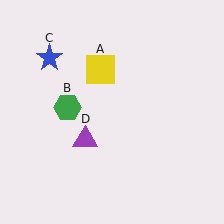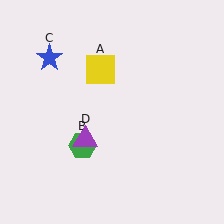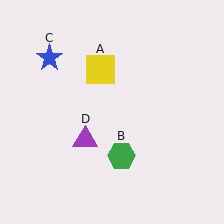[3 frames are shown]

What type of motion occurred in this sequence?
The green hexagon (object B) rotated counterclockwise around the center of the scene.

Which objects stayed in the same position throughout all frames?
Yellow square (object A) and blue star (object C) and purple triangle (object D) remained stationary.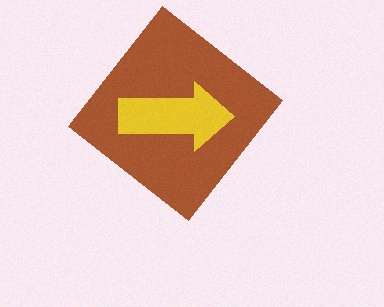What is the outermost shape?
The brown diamond.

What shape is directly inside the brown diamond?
The yellow arrow.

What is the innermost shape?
The yellow arrow.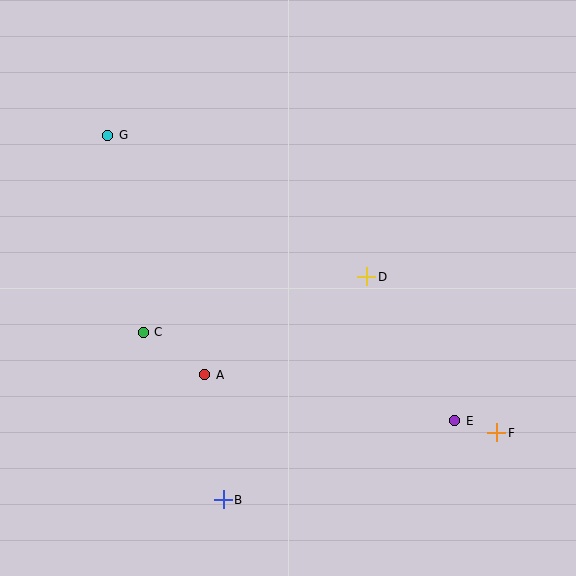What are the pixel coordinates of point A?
Point A is at (205, 375).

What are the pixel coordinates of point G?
Point G is at (108, 135).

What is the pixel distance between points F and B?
The distance between F and B is 282 pixels.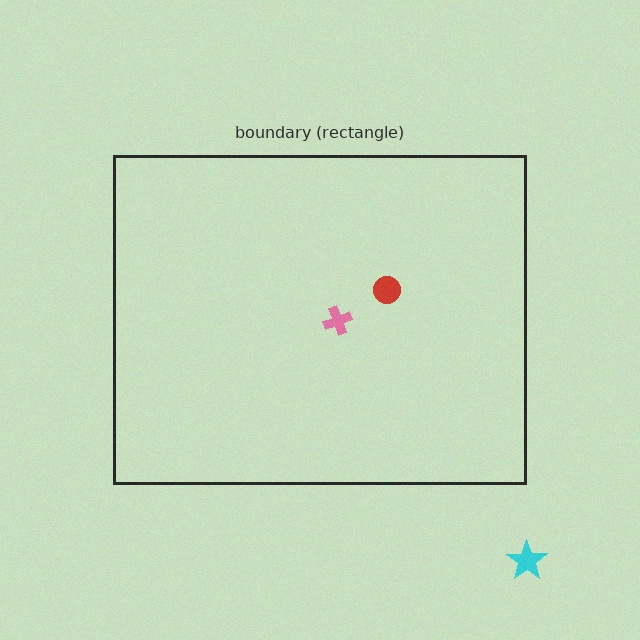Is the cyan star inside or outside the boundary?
Outside.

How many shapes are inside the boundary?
2 inside, 1 outside.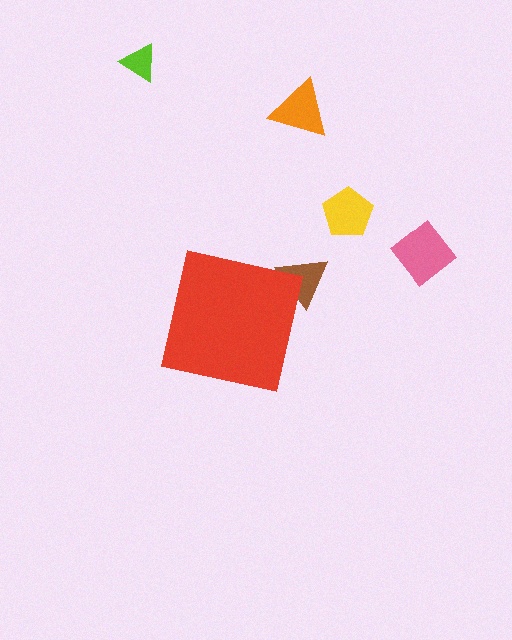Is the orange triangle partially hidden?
No, the orange triangle is fully visible.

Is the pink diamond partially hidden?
No, the pink diamond is fully visible.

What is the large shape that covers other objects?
A red square.